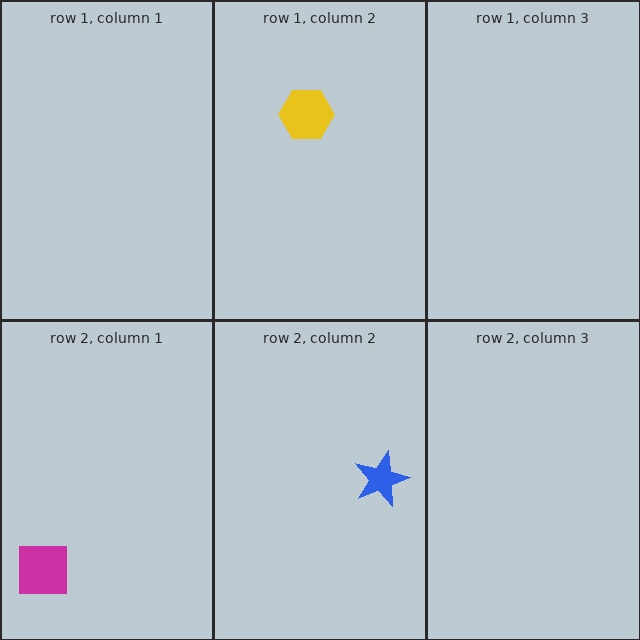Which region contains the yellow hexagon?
The row 1, column 2 region.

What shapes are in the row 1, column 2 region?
The yellow hexagon.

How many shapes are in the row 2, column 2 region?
1.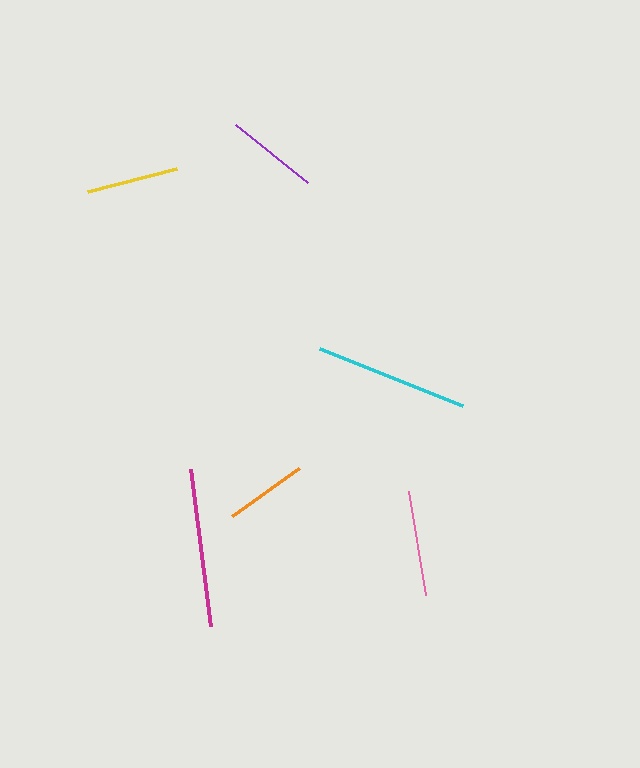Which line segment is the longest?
The magenta line is the longest at approximately 159 pixels.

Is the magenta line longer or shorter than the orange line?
The magenta line is longer than the orange line.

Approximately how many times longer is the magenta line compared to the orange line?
The magenta line is approximately 1.9 times the length of the orange line.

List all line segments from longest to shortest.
From longest to shortest: magenta, cyan, pink, purple, yellow, orange.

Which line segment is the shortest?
The orange line is the shortest at approximately 83 pixels.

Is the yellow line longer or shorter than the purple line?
The purple line is longer than the yellow line.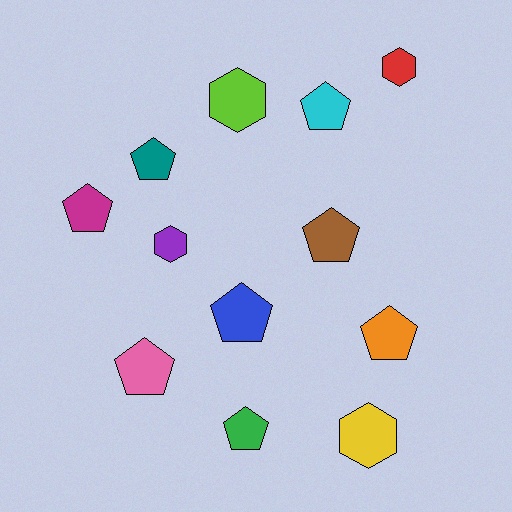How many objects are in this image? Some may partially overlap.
There are 12 objects.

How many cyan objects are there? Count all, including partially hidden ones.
There is 1 cyan object.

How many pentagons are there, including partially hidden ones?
There are 8 pentagons.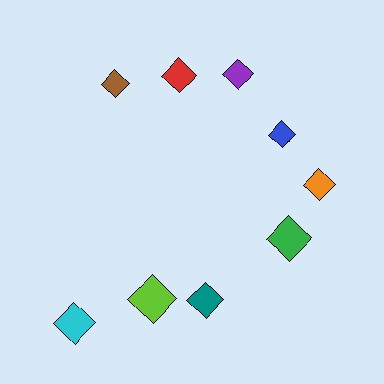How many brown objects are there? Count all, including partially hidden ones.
There is 1 brown object.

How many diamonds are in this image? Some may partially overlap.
There are 9 diamonds.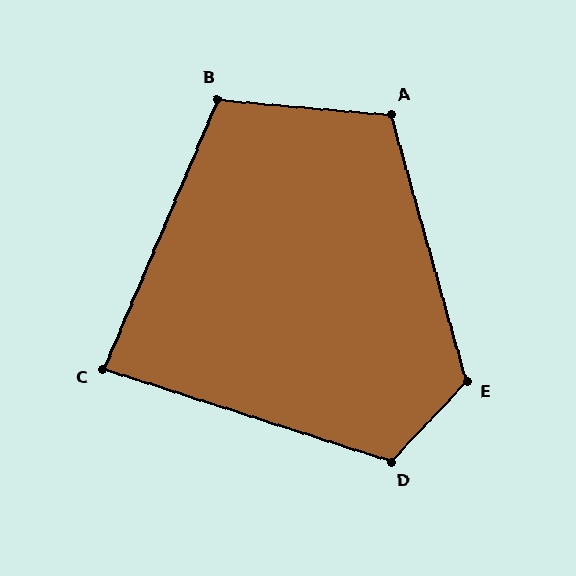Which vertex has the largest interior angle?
E, at approximately 121 degrees.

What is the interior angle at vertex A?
Approximately 111 degrees (obtuse).